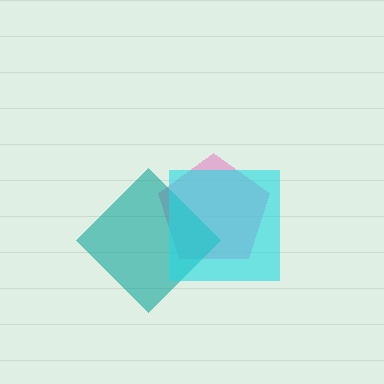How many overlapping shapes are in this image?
There are 3 overlapping shapes in the image.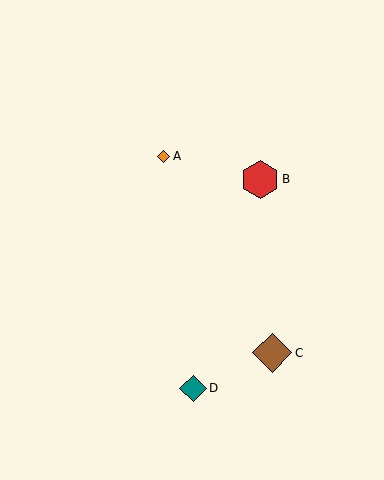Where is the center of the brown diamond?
The center of the brown diamond is at (272, 353).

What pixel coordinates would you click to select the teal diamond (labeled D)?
Click at (193, 388) to select the teal diamond D.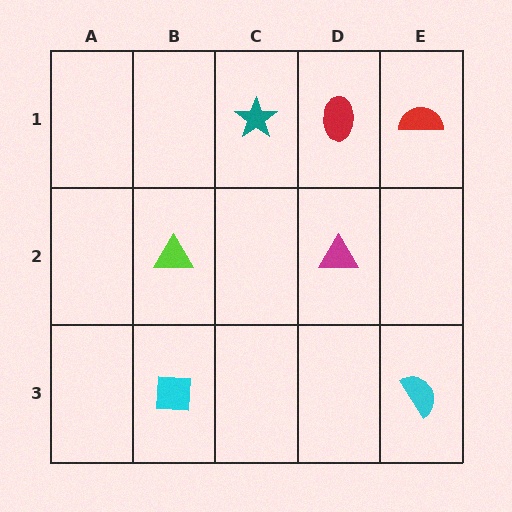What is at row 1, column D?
A red ellipse.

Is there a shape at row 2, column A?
No, that cell is empty.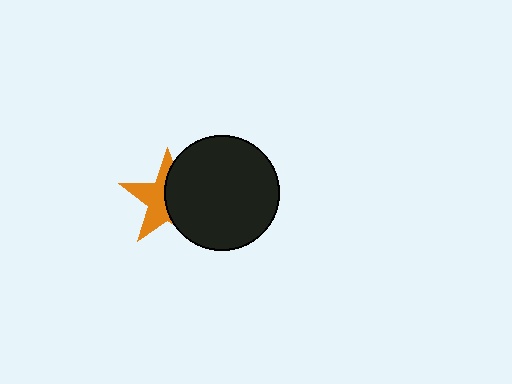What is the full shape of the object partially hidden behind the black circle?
The partially hidden object is an orange star.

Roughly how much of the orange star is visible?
About half of it is visible (roughly 49%).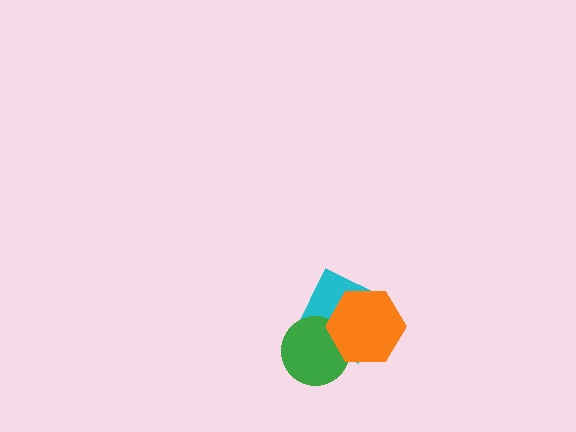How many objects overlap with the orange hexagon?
2 objects overlap with the orange hexagon.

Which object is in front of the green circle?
The orange hexagon is in front of the green circle.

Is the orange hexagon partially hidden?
No, no other shape covers it.